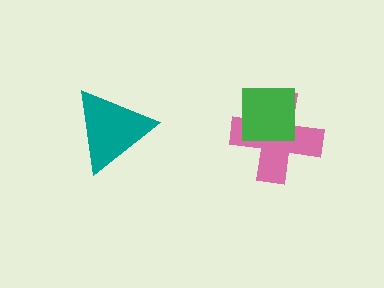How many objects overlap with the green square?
1 object overlaps with the green square.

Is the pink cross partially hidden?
Yes, it is partially covered by another shape.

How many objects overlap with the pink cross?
1 object overlaps with the pink cross.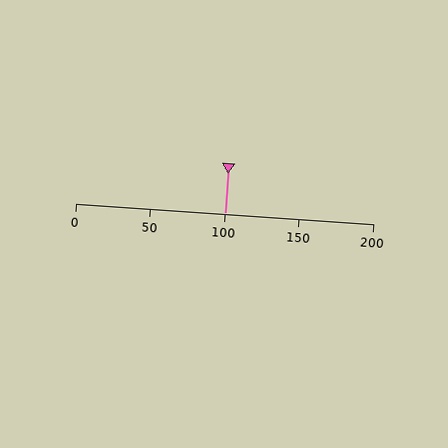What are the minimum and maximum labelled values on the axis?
The axis runs from 0 to 200.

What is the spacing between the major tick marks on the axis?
The major ticks are spaced 50 apart.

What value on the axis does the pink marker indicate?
The marker indicates approximately 100.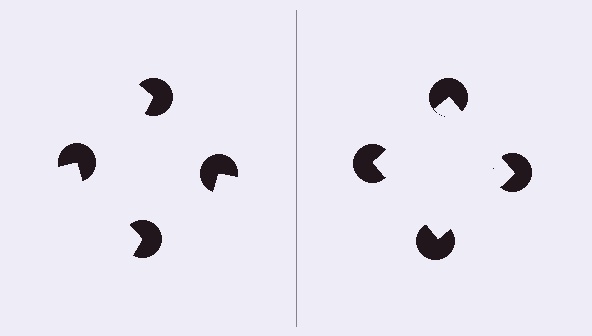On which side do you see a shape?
An illusory square appears on the right side. On the left side the wedge cuts are rotated, so no coherent shape forms.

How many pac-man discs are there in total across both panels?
8 — 4 on each side.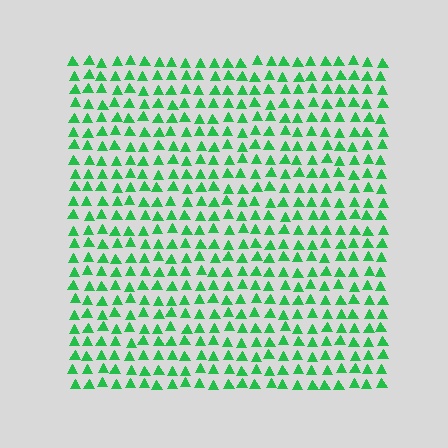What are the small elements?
The small elements are triangles.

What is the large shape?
The large shape is a square.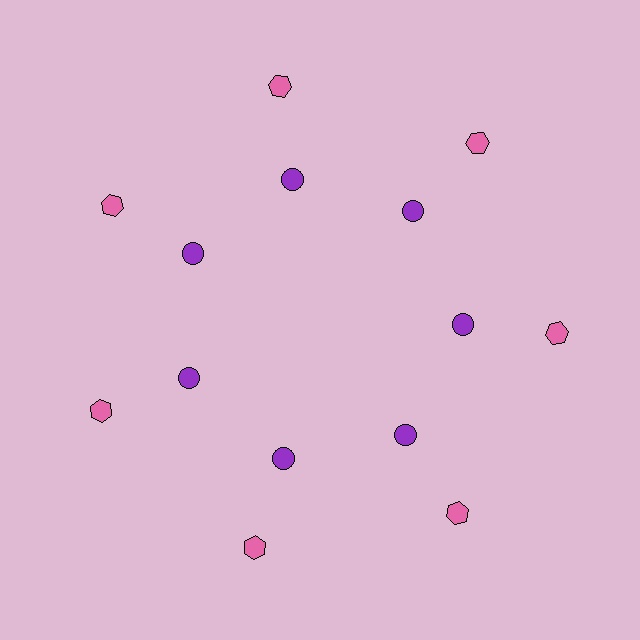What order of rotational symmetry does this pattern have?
This pattern has 7-fold rotational symmetry.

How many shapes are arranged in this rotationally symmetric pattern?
There are 14 shapes, arranged in 7 groups of 2.